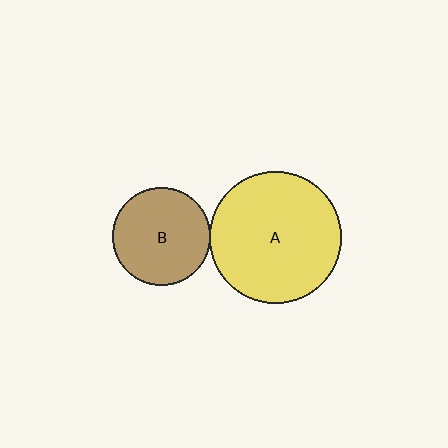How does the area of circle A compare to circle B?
Approximately 1.8 times.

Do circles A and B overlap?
Yes.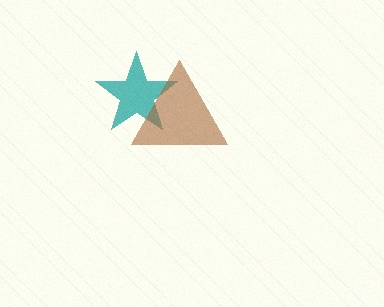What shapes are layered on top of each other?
The layered shapes are: a teal star, a brown triangle.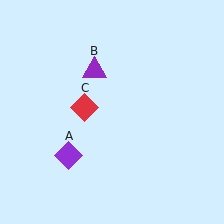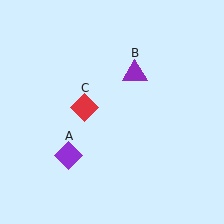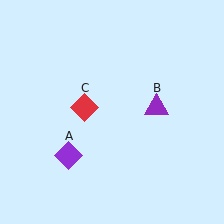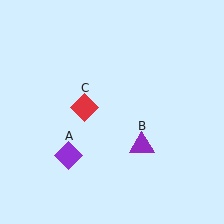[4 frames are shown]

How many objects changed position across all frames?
1 object changed position: purple triangle (object B).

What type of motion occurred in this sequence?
The purple triangle (object B) rotated clockwise around the center of the scene.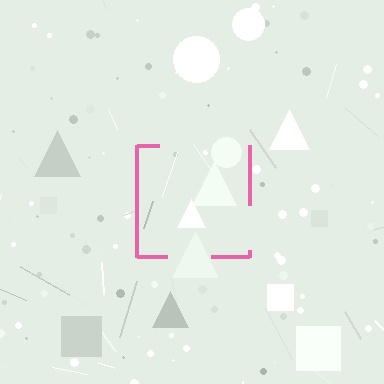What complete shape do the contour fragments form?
The contour fragments form a square.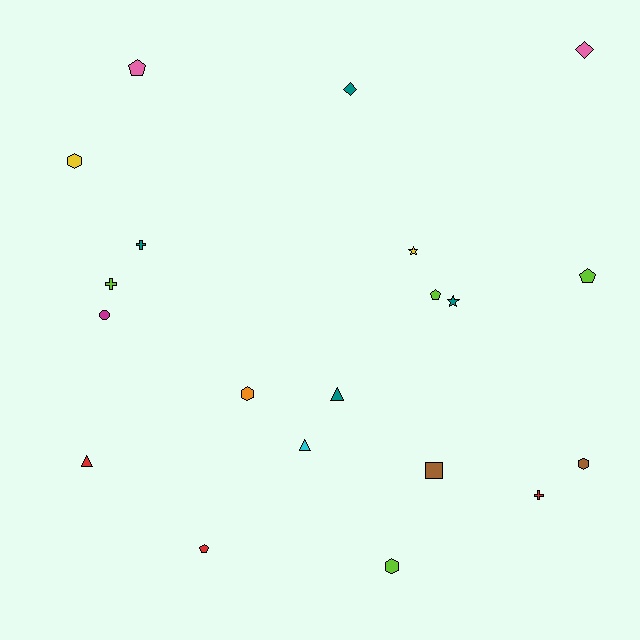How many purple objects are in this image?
There are no purple objects.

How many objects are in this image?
There are 20 objects.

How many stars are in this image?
There are 2 stars.